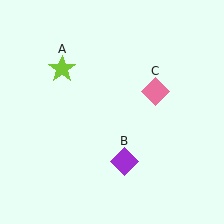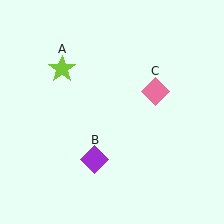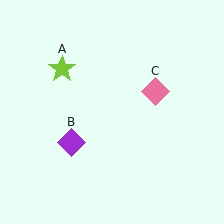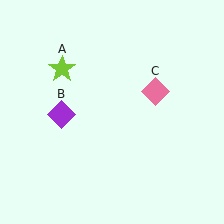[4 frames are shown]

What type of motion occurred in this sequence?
The purple diamond (object B) rotated clockwise around the center of the scene.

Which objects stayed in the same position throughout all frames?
Lime star (object A) and pink diamond (object C) remained stationary.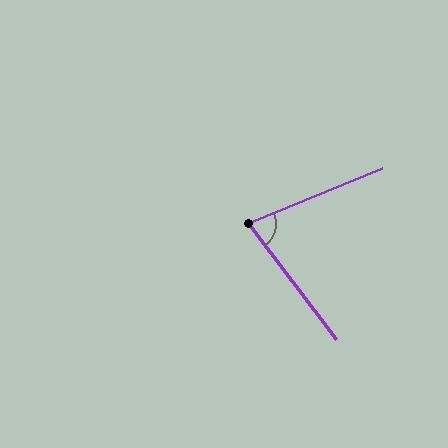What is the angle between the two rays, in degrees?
Approximately 75 degrees.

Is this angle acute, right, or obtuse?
It is acute.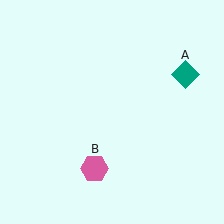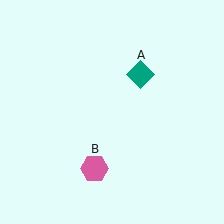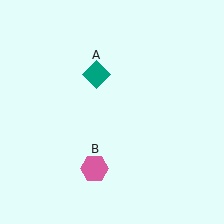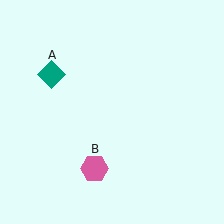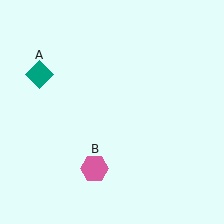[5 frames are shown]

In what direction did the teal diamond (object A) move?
The teal diamond (object A) moved left.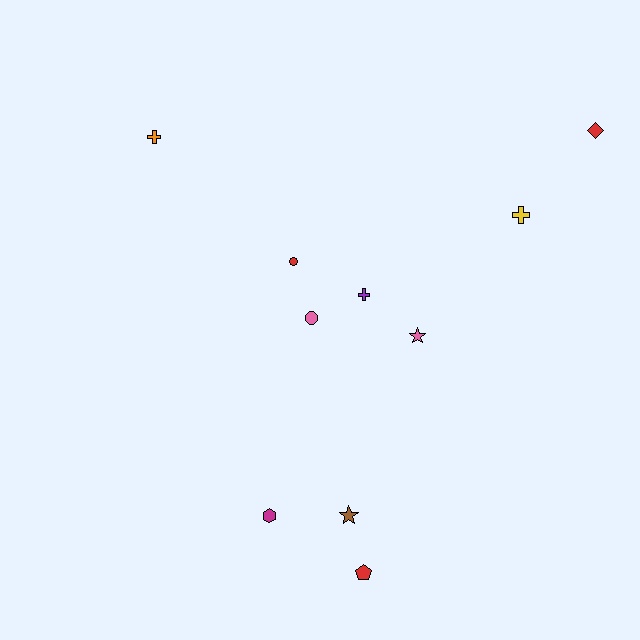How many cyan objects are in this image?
There are no cyan objects.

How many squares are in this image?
There are no squares.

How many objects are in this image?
There are 10 objects.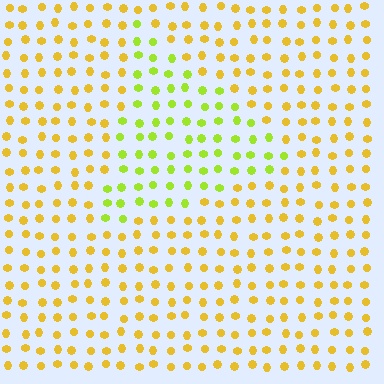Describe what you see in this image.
The image is filled with small yellow elements in a uniform arrangement. A triangle-shaped region is visible where the elements are tinted to a slightly different hue, forming a subtle color boundary.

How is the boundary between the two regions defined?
The boundary is defined purely by a slight shift in hue (about 37 degrees). Spacing, size, and orientation are identical on both sides.